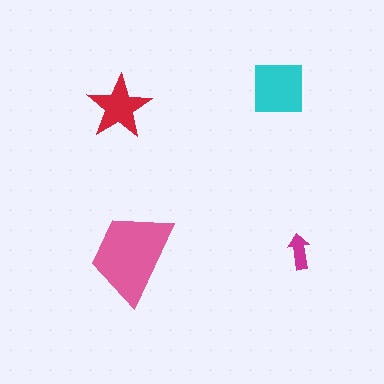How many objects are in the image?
There are 4 objects in the image.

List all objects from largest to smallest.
The pink trapezoid, the cyan square, the red star, the magenta arrow.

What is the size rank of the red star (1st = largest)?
3rd.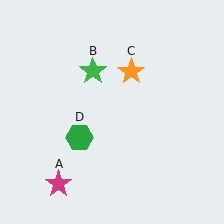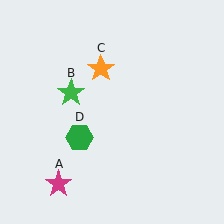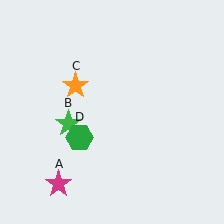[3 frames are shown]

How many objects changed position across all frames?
2 objects changed position: green star (object B), orange star (object C).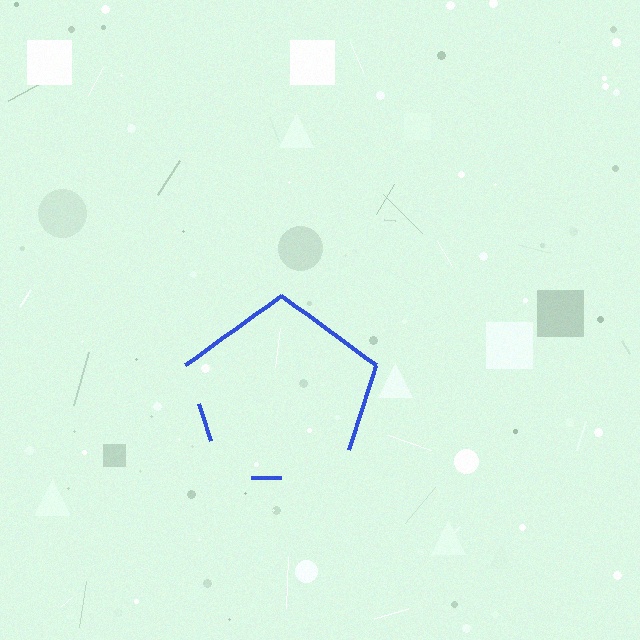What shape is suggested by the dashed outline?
The dashed outline suggests a pentagon.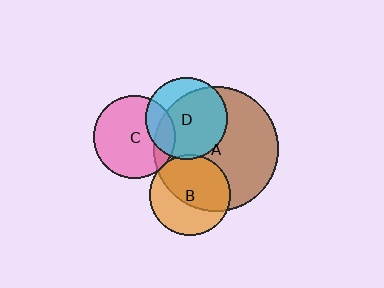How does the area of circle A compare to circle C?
Approximately 2.3 times.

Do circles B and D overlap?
Yes.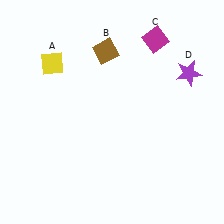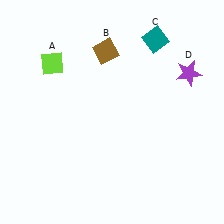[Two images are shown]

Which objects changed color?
A changed from yellow to lime. C changed from magenta to teal.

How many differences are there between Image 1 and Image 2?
There are 2 differences between the two images.